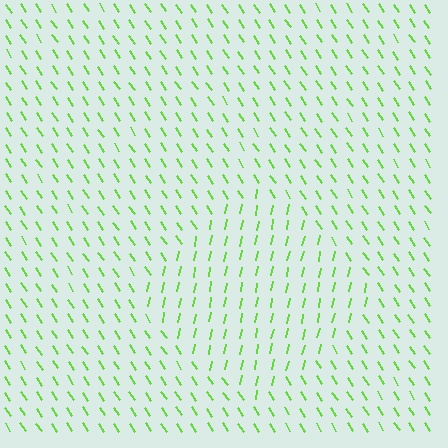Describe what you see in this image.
The image is filled with small lime line segments. A diamond region in the image has lines oriented differently from the surrounding lines, creating a visible texture boundary.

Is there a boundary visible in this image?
Yes, there is a texture boundary formed by a change in line orientation.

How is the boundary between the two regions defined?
The boundary is defined purely by a change in line orientation (approximately 45 degrees difference). All lines are the same color and thickness.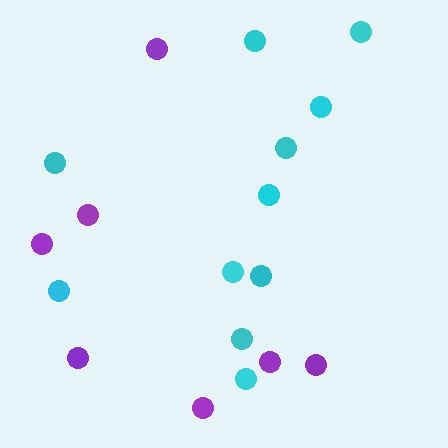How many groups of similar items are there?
There are 2 groups: one group of purple circles (7) and one group of cyan circles (11).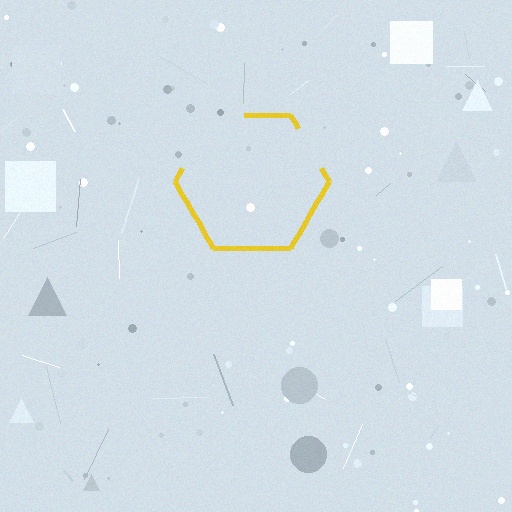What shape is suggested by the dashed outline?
The dashed outline suggests a hexagon.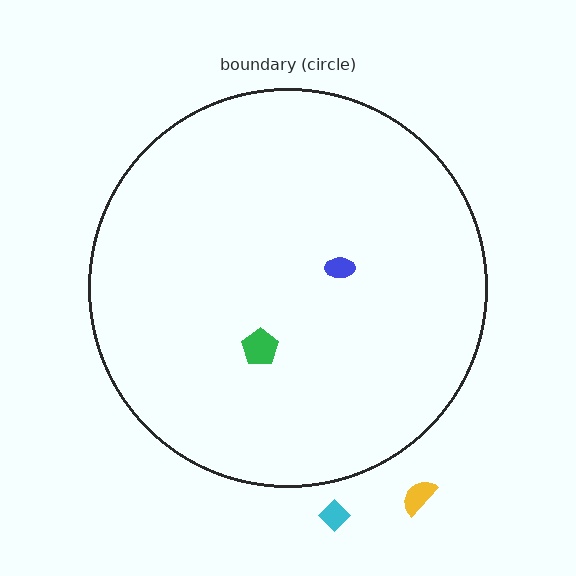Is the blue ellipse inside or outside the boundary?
Inside.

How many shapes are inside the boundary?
2 inside, 2 outside.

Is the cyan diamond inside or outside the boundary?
Outside.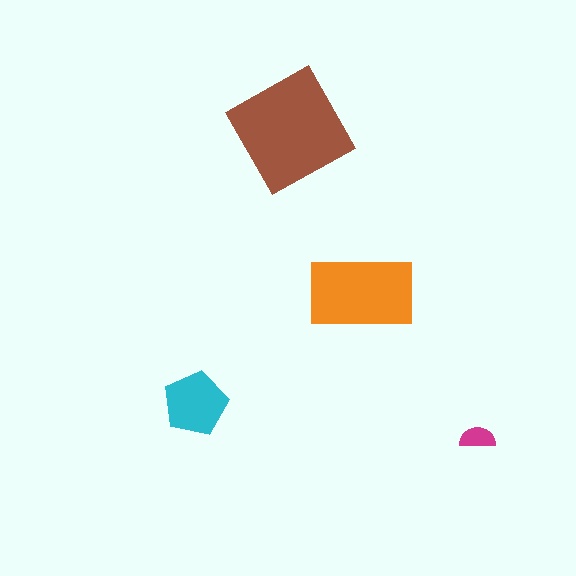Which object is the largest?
The brown square.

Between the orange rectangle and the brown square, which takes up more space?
The brown square.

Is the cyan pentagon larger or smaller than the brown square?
Smaller.